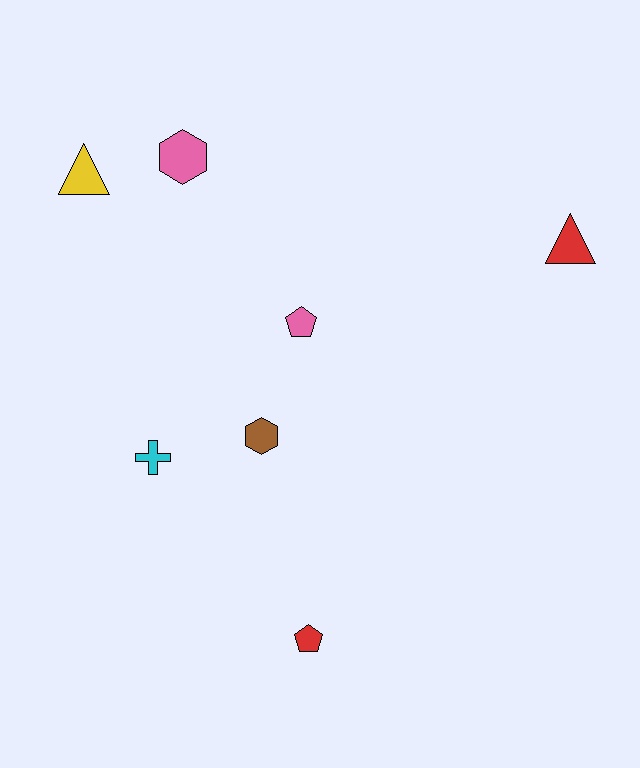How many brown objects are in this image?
There is 1 brown object.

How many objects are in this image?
There are 7 objects.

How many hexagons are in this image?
There are 2 hexagons.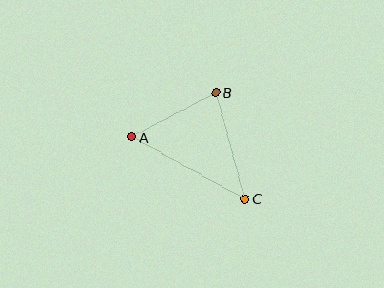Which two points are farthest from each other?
Points A and C are farthest from each other.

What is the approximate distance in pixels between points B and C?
The distance between B and C is approximately 110 pixels.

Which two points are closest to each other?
Points A and B are closest to each other.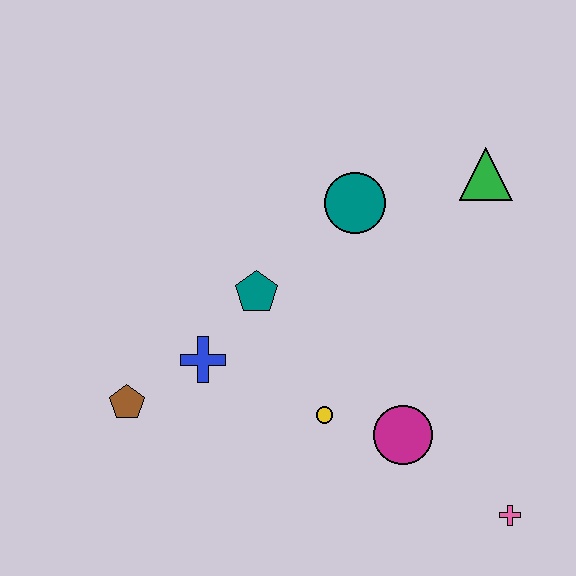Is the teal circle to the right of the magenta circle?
No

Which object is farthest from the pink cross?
The brown pentagon is farthest from the pink cross.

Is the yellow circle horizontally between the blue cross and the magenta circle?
Yes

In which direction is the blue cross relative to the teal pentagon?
The blue cross is below the teal pentagon.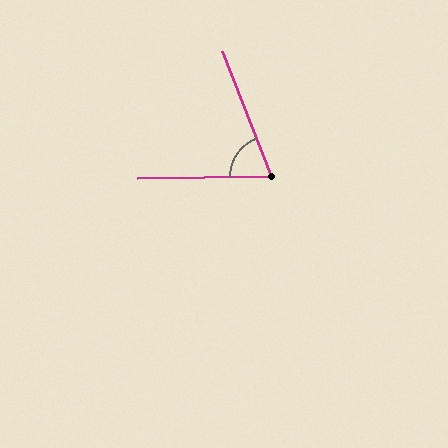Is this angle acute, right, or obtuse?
It is acute.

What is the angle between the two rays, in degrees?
Approximately 70 degrees.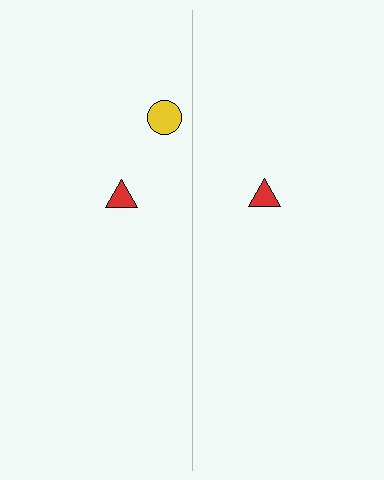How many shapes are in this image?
There are 3 shapes in this image.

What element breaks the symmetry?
A yellow circle is missing from the right side.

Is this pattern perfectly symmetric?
No, the pattern is not perfectly symmetric. A yellow circle is missing from the right side.